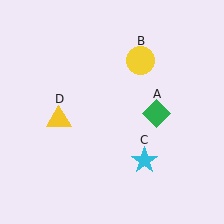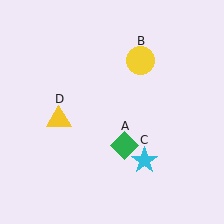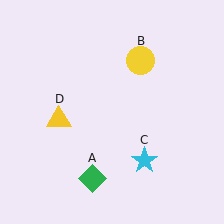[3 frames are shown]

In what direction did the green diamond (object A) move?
The green diamond (object A) moved down and to the left.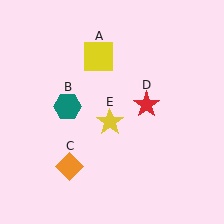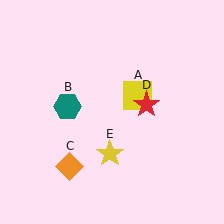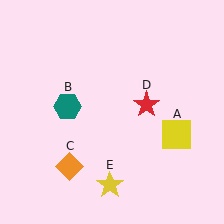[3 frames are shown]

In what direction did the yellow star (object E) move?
The yellow star (object E) moved down.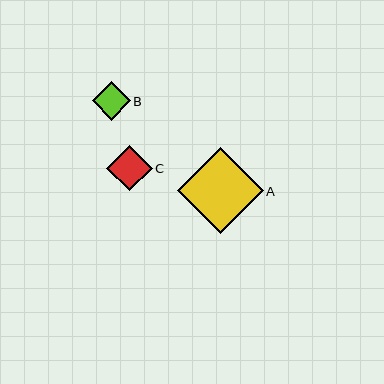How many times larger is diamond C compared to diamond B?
Diamond C is approximately 1.2 times the size of diamond B.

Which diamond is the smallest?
Diamond B is the smallest with a size of approximately 38 pixels.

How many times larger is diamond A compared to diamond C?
Diamond A is approximately 1.9 times the size of diamond C.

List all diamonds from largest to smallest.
From largest to smallest: A, C, B.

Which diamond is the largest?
Diamond A is the largest with a size of approximately 85 pixels.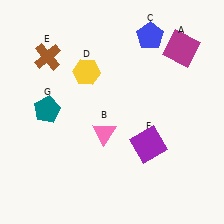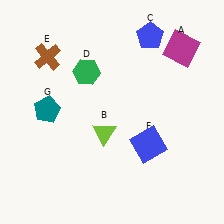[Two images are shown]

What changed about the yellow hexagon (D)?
In Image 1, D is yellow. In Image 2, it changed to green.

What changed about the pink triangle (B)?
In Image 1, B is pink. In Image 2, it changed to lime.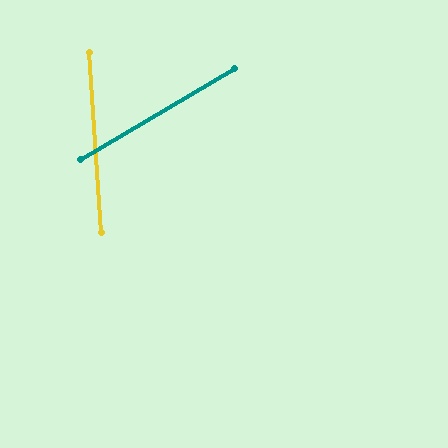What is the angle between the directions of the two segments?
Approximately 63 degrees.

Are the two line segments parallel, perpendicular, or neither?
Neither parallel nor perpendicular — they differ by about 63°.